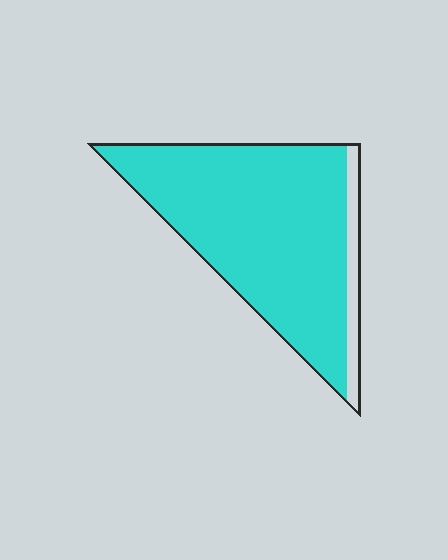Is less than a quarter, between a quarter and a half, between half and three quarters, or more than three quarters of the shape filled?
More than three quarters.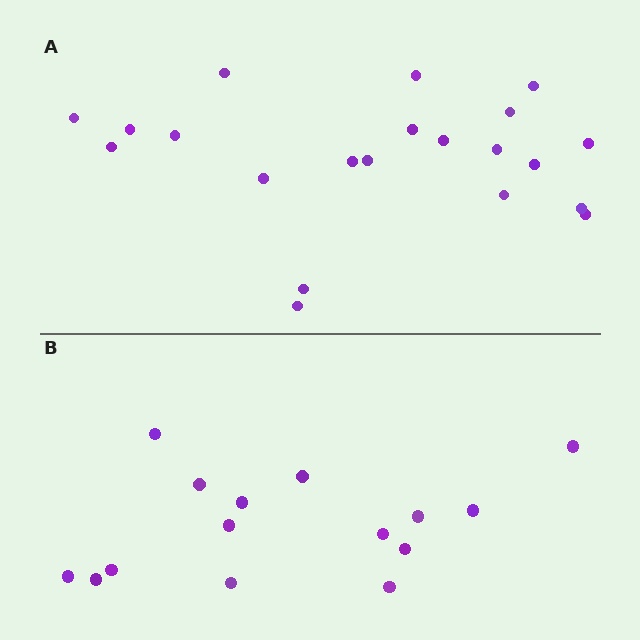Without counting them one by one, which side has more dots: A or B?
Region A (the top region) has more dots.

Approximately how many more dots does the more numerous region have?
Region A has about 6 more dots than region B.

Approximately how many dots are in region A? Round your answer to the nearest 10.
About 20 dots. (The exact count is 21, which rounds to 20.)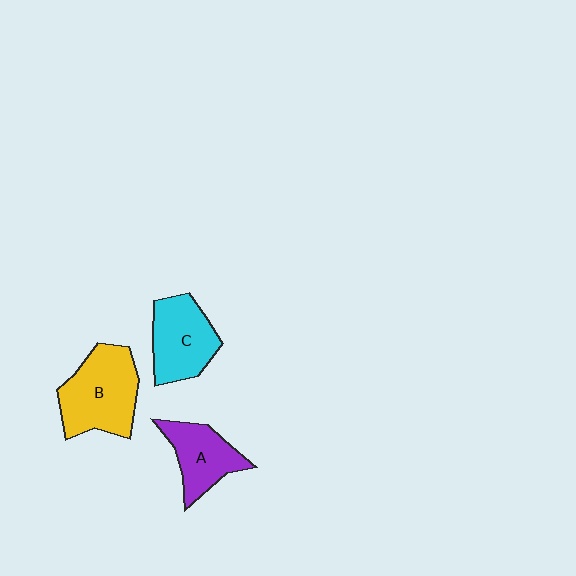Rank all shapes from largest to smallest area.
From largest to smallest: B (yellow), C (cyan), A (purple).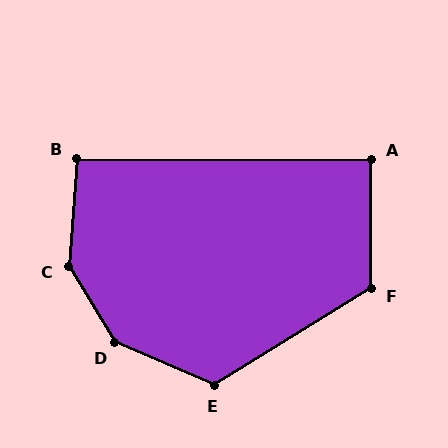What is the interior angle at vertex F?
Approximately 121 degrees (obtuse).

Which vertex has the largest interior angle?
D, at approximately 144 degrees.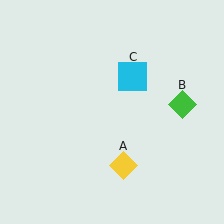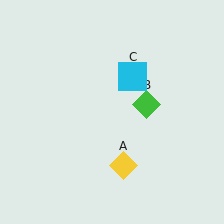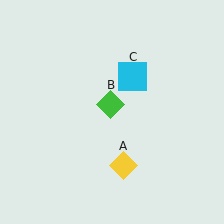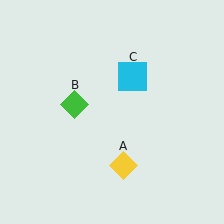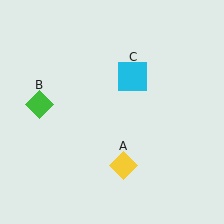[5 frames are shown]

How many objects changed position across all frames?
1 object changed position: green diamond (object B).